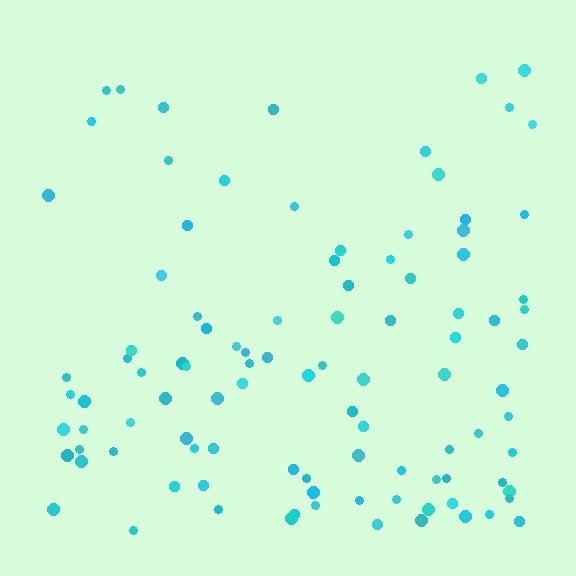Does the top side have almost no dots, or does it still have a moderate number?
Still a moderate number, just noticeably fewer than the bottom.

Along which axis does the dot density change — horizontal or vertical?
Vertical.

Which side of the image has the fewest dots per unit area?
The top.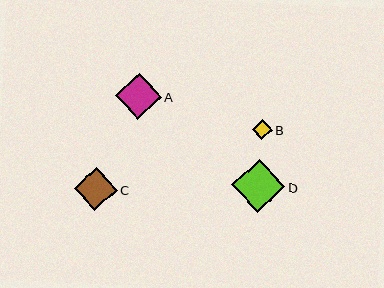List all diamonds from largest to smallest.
From largest to smallest: D, A, C, B.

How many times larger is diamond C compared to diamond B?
Diamond C is approximately 2.2 times the size of diamond B.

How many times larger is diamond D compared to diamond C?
Diamond D is approximately 1.2 times the size of diamond C.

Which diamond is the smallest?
Diamond B is the smallest with a size of approximately 20 pixels.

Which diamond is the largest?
Diamond D is the largest with a size of approximately 53 pixels.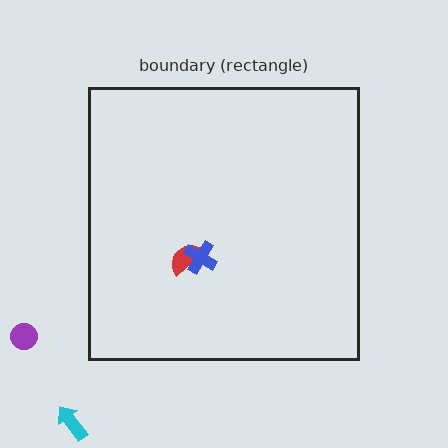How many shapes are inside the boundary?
2 inside, 2 outside.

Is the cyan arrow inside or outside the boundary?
Outside.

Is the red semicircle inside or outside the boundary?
Inside.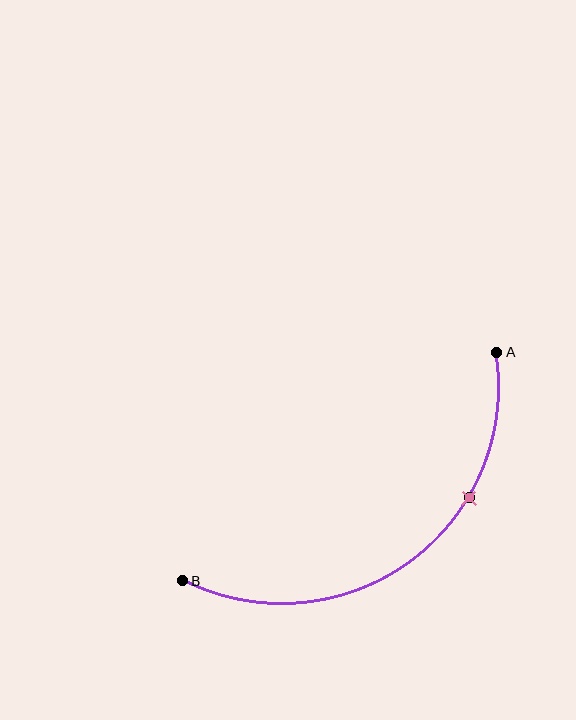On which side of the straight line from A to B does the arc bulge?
The arc bulges below and to the right of the straight line connecting A and B.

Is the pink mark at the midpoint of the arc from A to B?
No. The pink mark lies on the arc but is closer to endpoint A. The arc midpoint would be at the point on the curve equidistant along the arc from both A and B.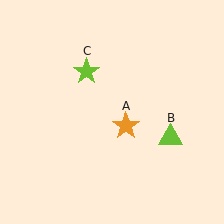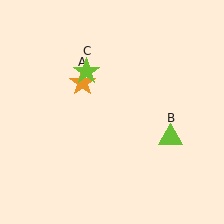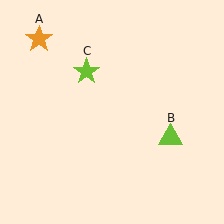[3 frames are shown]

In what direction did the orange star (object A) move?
The orange star (object A) moved up and to the left.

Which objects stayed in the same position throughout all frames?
Lime triangle (object B) and lime star (object C) remained stationary.